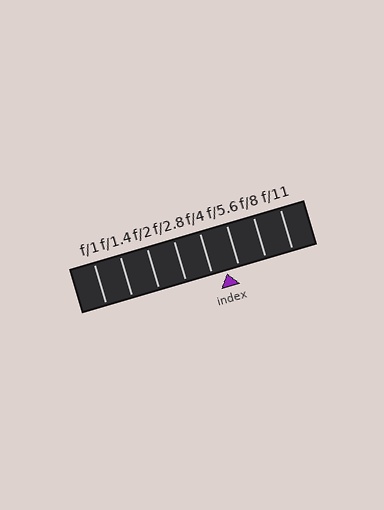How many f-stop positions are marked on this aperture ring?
There are 8 f-stop positions marked.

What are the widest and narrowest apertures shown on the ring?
The widest aperture shown is f/1 and the narrowest is f/11.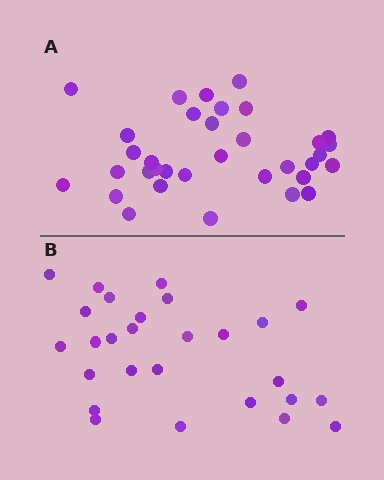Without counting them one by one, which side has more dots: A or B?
Region A (the top region) has more dots.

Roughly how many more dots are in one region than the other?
Region A has roughly 8 or so more dots than region B.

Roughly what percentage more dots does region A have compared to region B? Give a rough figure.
About 25% more.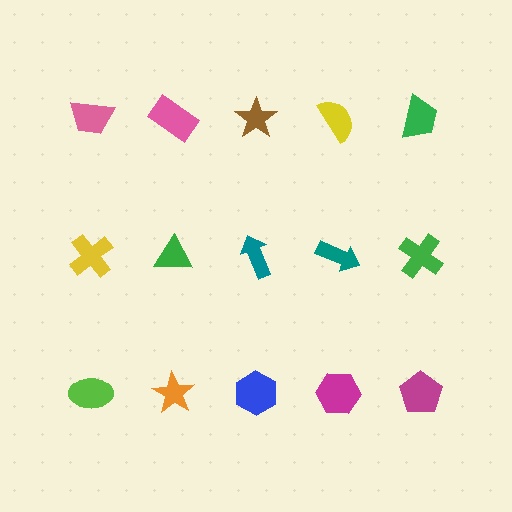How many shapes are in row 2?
5 shapes.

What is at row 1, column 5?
A green trapezoid.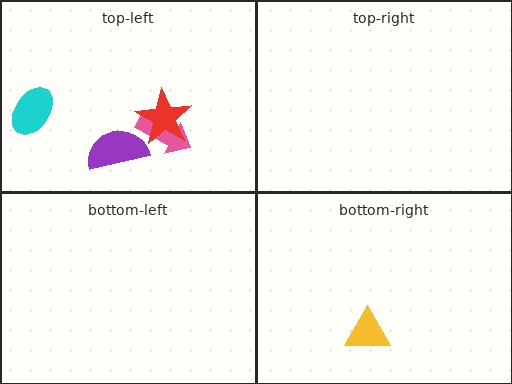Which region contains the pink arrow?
The top-left region.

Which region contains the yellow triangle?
The bottom-right region.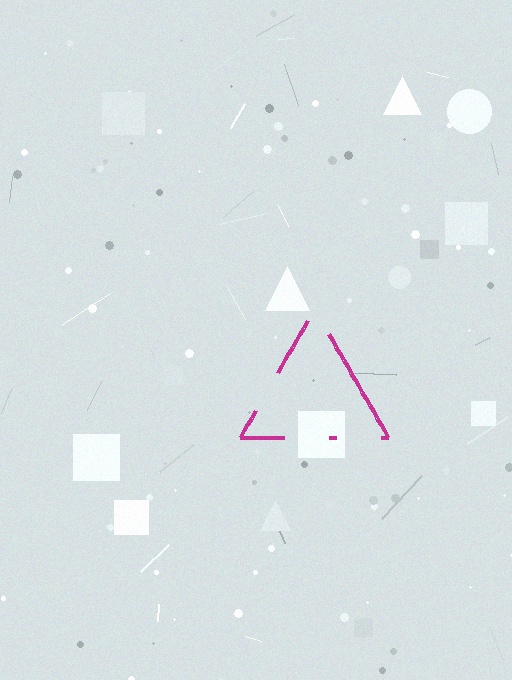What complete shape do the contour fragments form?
The contour fragments form a triangle.